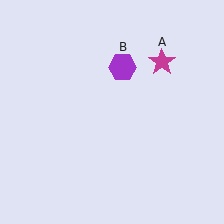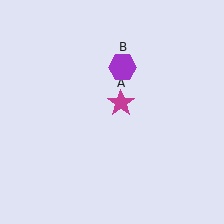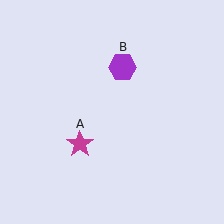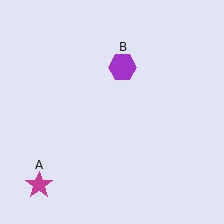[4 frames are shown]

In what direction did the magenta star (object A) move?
The magenta star (object A) moved down and to the left.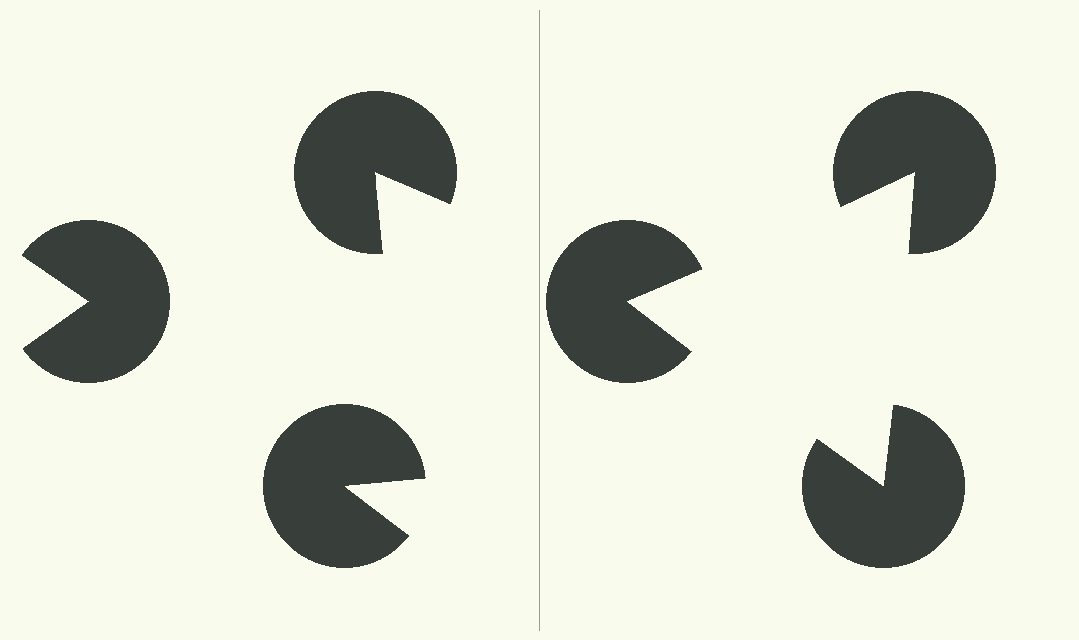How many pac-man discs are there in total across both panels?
6 — 3 on each side.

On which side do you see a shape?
An illusory triangle appears on the right side. On the left side the wedge cuts are rotated, so no coherent shape forms.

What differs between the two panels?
The pac-man discs are positioned identically on both sides; only the wedge orientations differ. On the right they align to a triangle; on the left they are misaligned.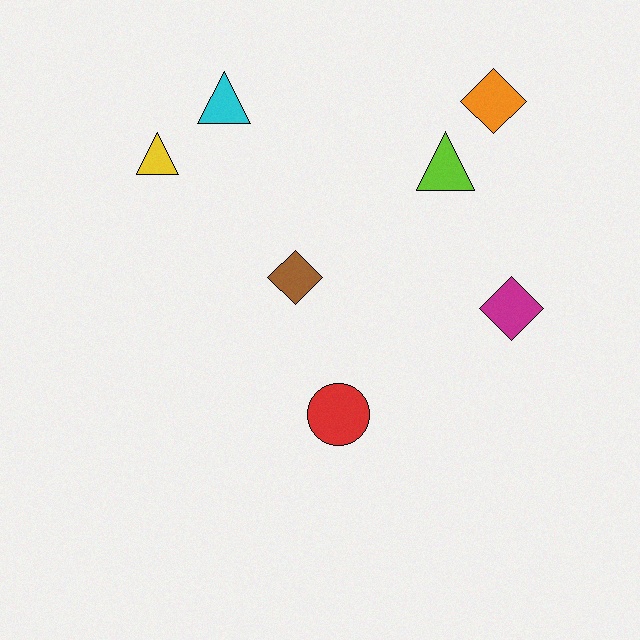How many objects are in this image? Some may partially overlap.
There are 7 objects.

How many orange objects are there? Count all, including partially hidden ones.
There is 1 orange object.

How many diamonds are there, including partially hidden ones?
There are 3 diamonds.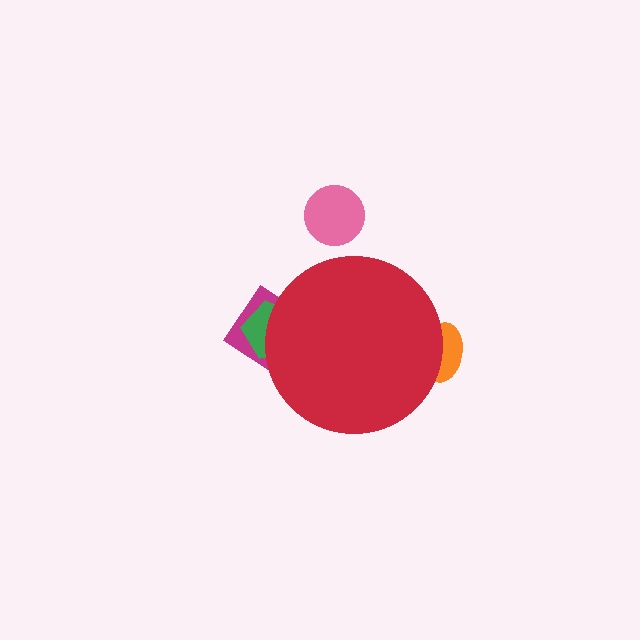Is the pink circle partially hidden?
No, the pink circle is fully visible.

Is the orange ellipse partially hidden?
Yes, the orange ellipse is partially hidden behind the red circle.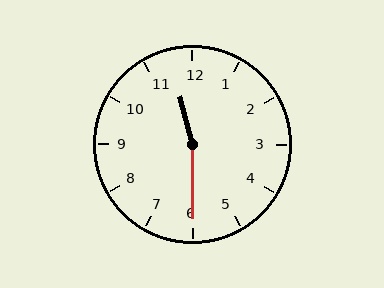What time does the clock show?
11:30.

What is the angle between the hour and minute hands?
Approximately 165 degrees.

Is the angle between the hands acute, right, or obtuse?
It is obtuse.